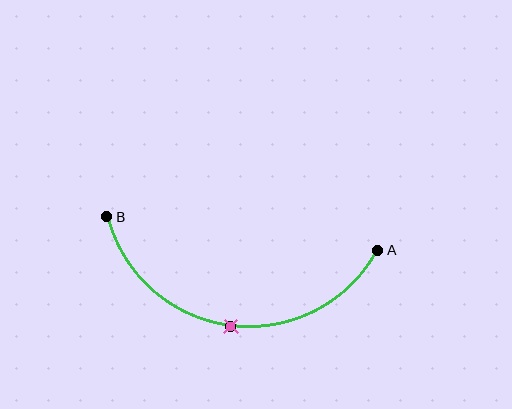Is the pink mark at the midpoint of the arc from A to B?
Yes. The pink mark lies on the arc at equal arc-length from both A and B — it is the arc midpoint.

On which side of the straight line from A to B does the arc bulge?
The arc bulges below the straight line connecting A and B.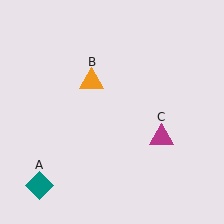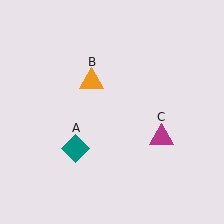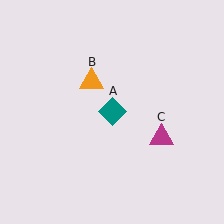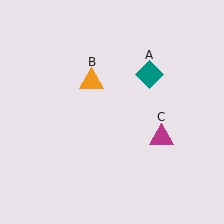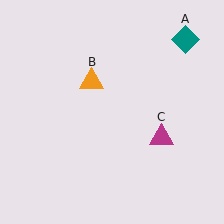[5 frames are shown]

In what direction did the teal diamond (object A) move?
The teal diamond (object A) moved up and to the right.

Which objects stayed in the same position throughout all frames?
Orange triangle (object B) and magenta triangle (object C) remained stationary.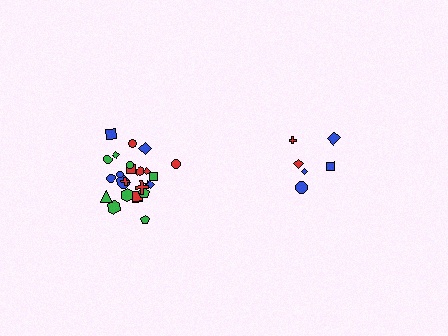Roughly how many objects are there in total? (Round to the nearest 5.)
Roughly 30 objects in total.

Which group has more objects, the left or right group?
The left group.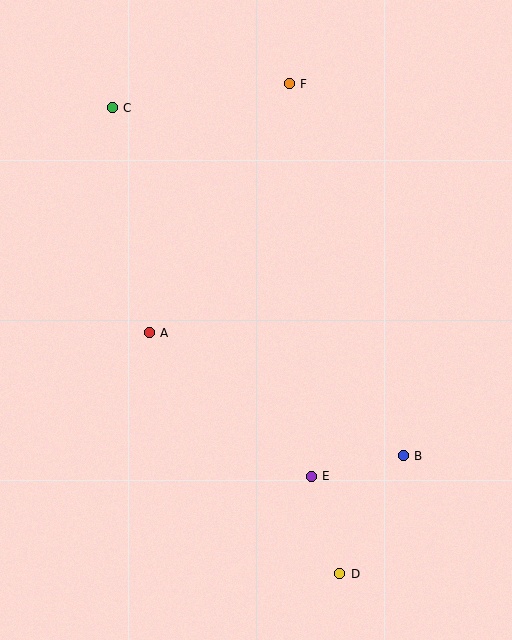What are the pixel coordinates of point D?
Point D is at (340, 574).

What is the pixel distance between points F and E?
The distance between F and E is 393 pixels.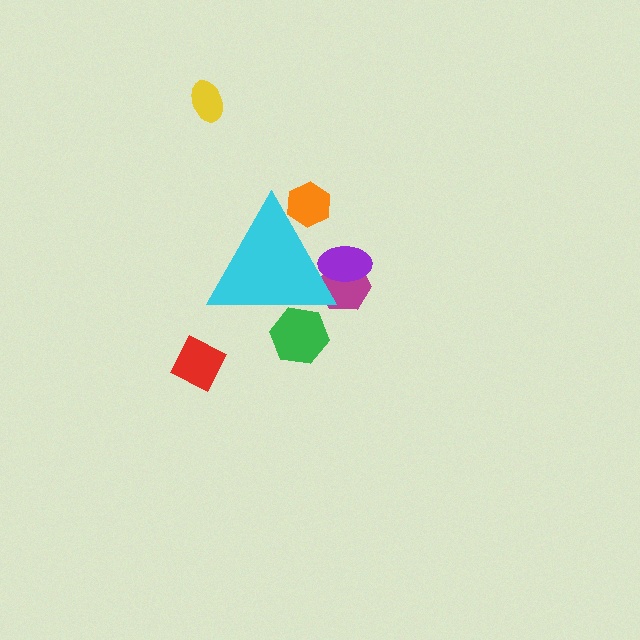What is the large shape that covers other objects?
A cyan triangle.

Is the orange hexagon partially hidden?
Yes, the orange hexagon is partially hidden behind the cyan triangle.